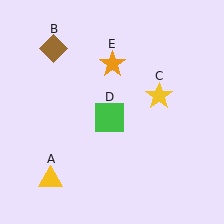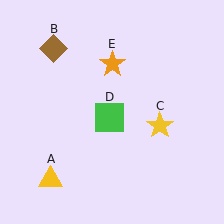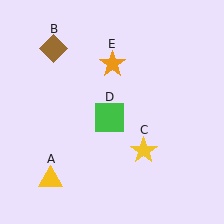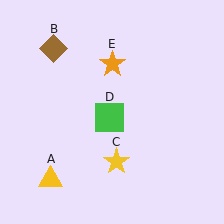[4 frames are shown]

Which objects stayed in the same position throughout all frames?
Yellow triangle (object A) and brown diamond (object B) and green square (object D) and orange star (object E) remained stationary.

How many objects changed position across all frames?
1 object changed position: yellow star (object C).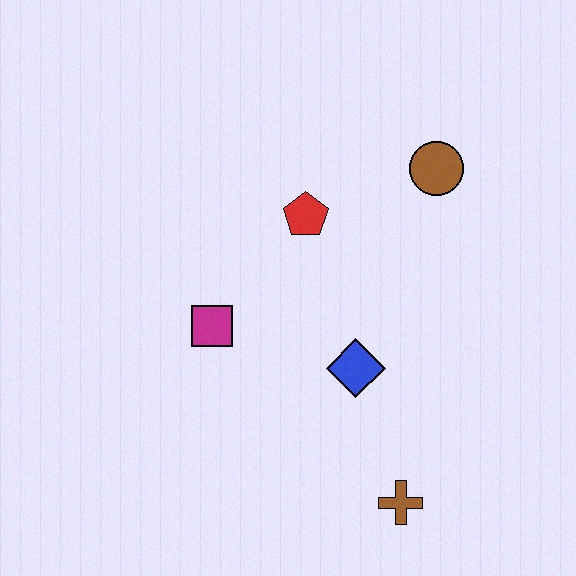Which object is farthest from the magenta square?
The brown circle is farthest from the magenta square.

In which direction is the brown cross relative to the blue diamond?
The brown cross is below the blue diamond.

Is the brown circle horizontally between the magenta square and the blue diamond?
No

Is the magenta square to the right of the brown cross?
No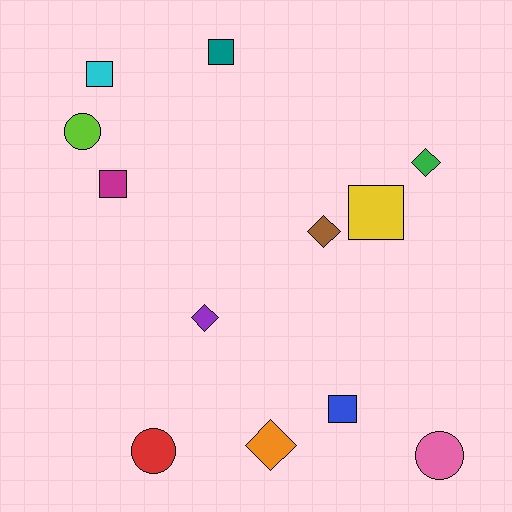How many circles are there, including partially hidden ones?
There are 3 circles.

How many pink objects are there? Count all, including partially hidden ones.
There is 1 pink object.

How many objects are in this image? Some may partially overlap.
There are 12 objects.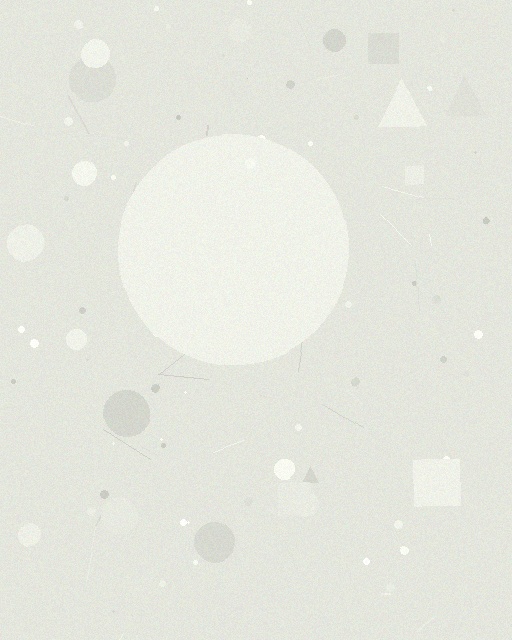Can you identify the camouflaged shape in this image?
The camouflaged shape is a circle.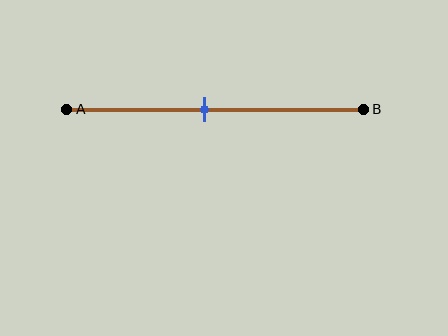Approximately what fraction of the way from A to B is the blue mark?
The blue mark is approximately 45% of the way from A to B.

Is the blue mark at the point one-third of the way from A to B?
No, the mark is at about 45% from A, not at the 33% one-third point.